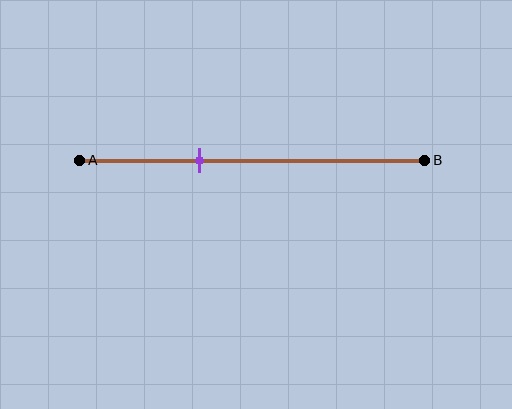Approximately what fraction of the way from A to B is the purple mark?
The purple mark is approximately 35% of the way from A to B.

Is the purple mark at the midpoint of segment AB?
No, the mark is at about 35% from A, not at the 50% midpoint.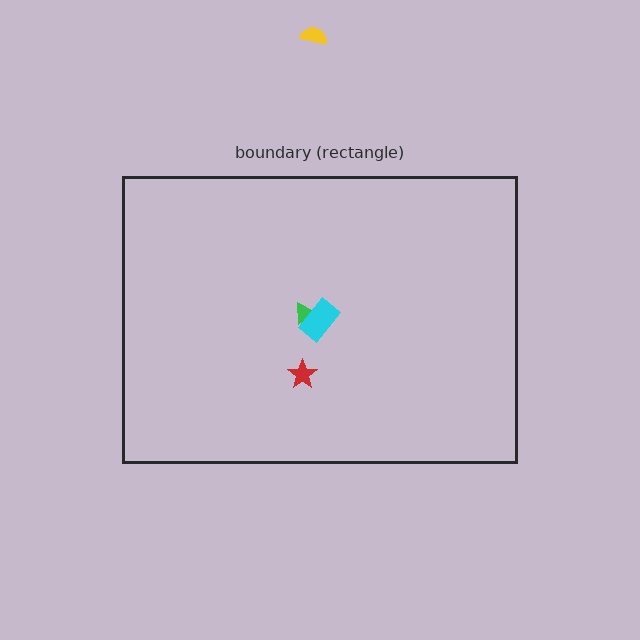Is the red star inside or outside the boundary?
Inside.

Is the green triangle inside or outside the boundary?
Inside.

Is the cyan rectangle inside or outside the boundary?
Inside.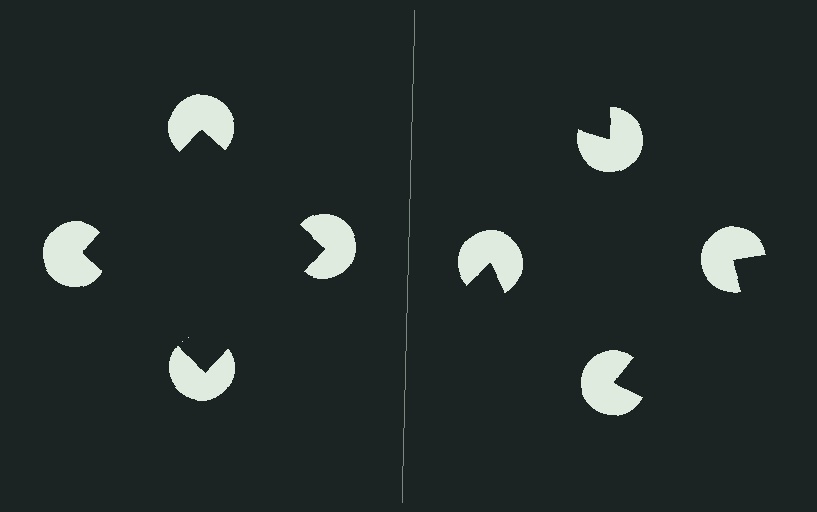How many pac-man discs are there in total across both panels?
8 — 4 on each side.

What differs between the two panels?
The pac-man discs are positioned identically on both sides; only the wedge orientations differ. On the left they align to a square; on the right they are misaligned.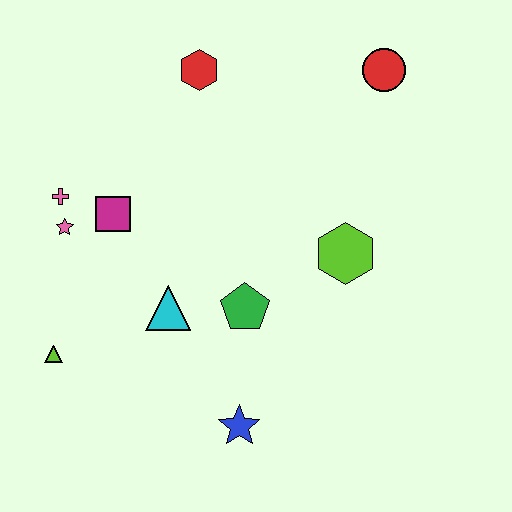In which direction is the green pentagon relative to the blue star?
The green pentagon is above the blue star.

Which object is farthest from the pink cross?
The red circle is farthest from the pink cross.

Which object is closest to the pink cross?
The pink star is closest to the pink cross.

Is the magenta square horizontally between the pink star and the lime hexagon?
Yes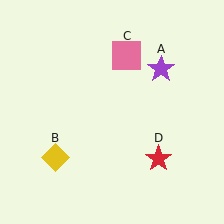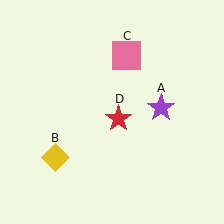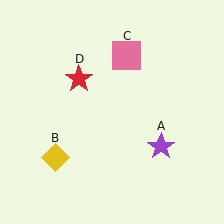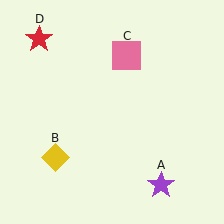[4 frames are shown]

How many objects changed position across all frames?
2 objects changed position: purple star (object A), red star (object D).